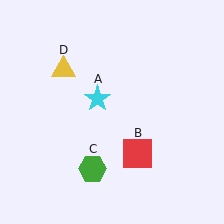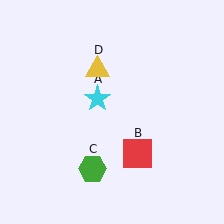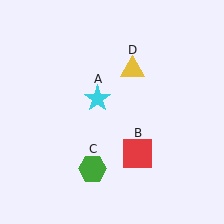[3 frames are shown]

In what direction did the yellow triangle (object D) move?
The yellow triangle (object D) moved right.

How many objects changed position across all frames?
1 object changed position: yellow triangle (object D).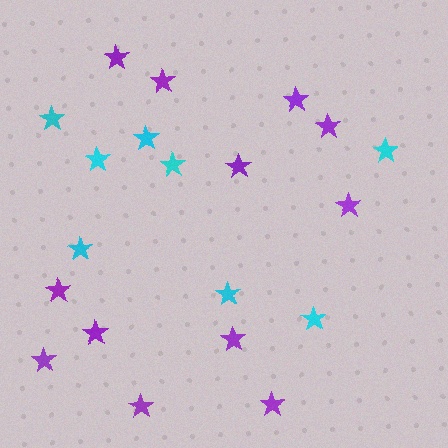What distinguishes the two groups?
There are 2 groups: one group of cyan stars (8) and one group of purple stars (12).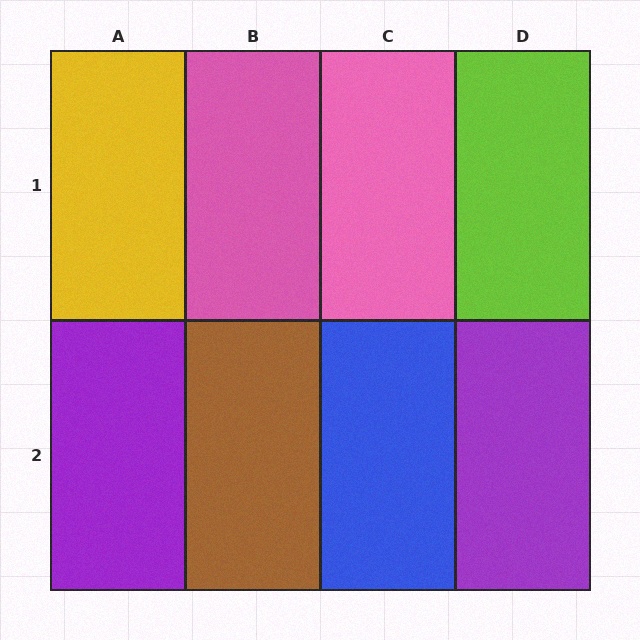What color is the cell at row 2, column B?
Brown.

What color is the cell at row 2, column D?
Purple.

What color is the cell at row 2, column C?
Blue.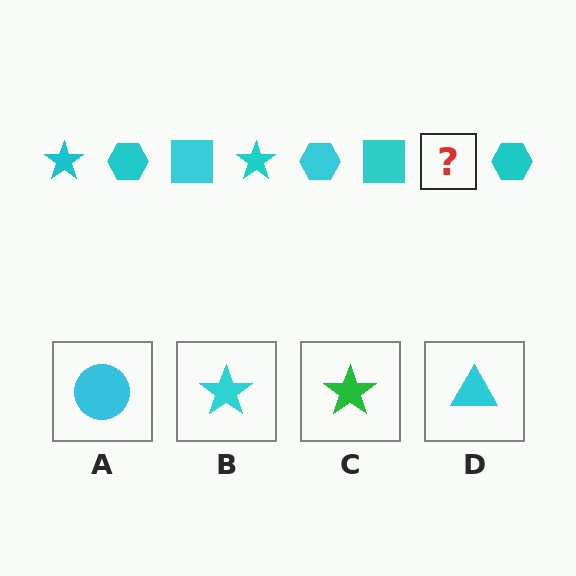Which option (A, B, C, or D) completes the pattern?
B.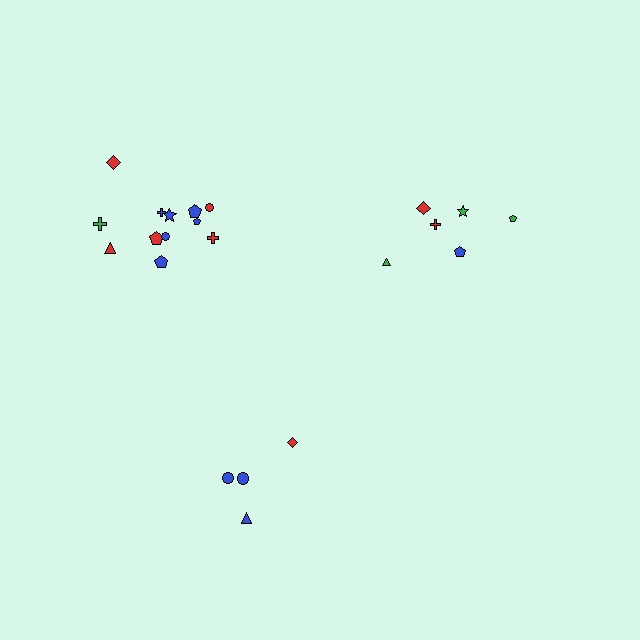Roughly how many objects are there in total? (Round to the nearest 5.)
Roughly 20 objects in total.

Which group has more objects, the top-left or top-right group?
The top-left group.